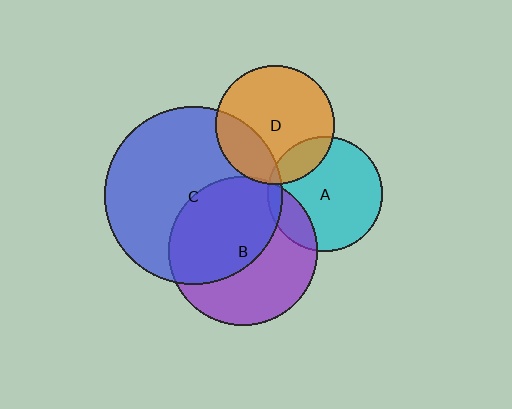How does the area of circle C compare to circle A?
Approximately 2.4 times.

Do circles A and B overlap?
Yes.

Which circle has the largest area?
Circle C (blue).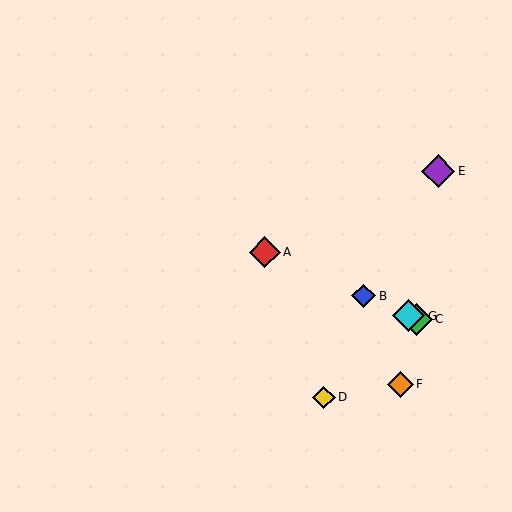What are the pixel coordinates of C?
Object C is at (416, 319).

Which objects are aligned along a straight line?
Objects A, B, C, G are aligned along a straight line.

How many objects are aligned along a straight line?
4 objects (A, B, C, G) are aligned along a straight line.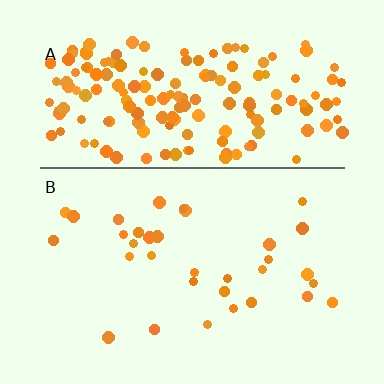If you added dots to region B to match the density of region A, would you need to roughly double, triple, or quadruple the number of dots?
Approximately quadruple.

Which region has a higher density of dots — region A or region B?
A (the top).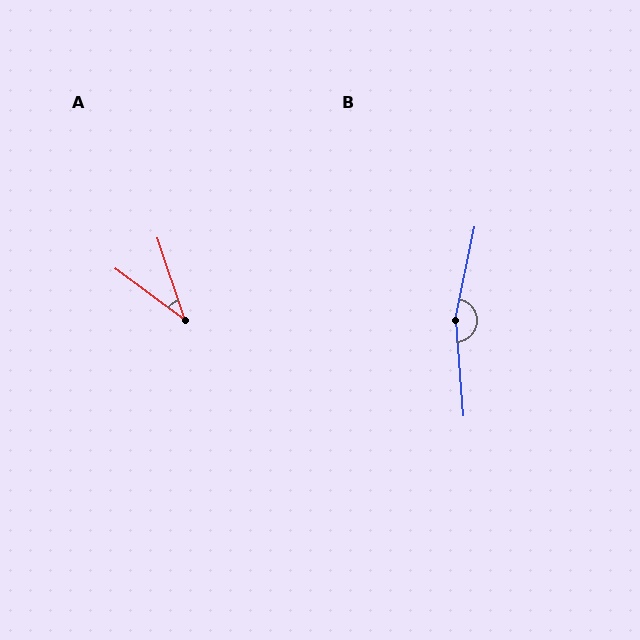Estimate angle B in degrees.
Approximately 164 degrees.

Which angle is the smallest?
A, at approximately 35 degrees.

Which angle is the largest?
B, at approximately 164 degrees.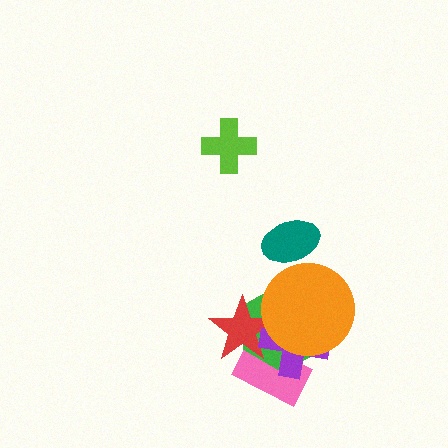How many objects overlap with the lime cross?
0 objects overlap with the lime cross.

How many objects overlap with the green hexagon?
4 objects overlap with the green hexagon.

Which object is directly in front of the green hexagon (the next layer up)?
The red star is directly in front of the green hexagon.